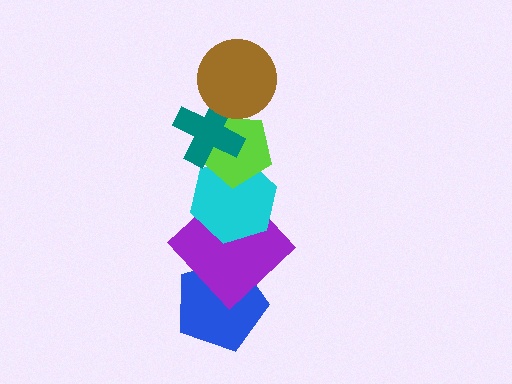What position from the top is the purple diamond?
The purple diamond is 5th from the top.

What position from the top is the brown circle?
The brown circle is 1st from the top.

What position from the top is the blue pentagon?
The blue pentagon is 6th from the top.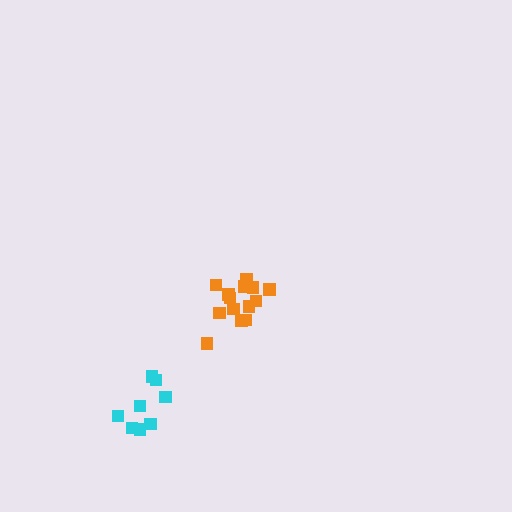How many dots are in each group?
Group 1: 14 dots, Group 2: 8 dots (22 total).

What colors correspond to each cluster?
The clusters are colored: orange, cyan.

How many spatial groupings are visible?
There are 2 spatial groupings.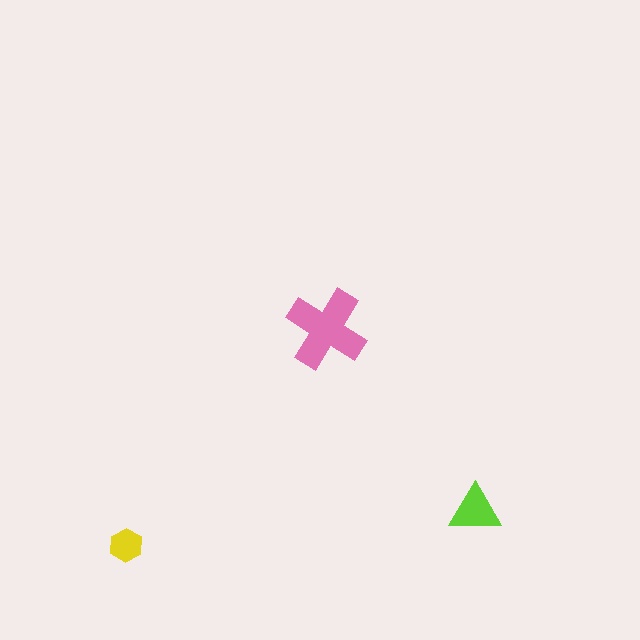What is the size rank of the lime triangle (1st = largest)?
2nd.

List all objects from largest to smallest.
The pink cross, the lime triangle, the yellow hexagon.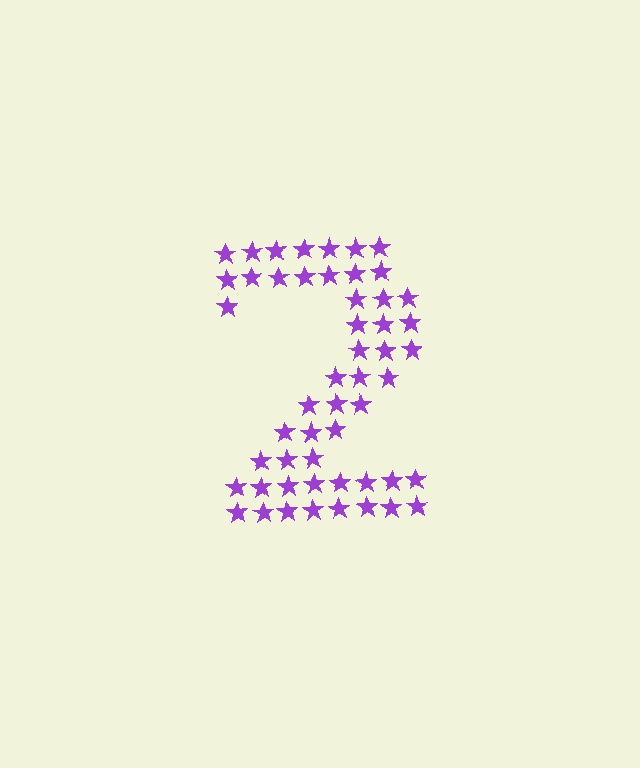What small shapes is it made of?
It is made of small stars.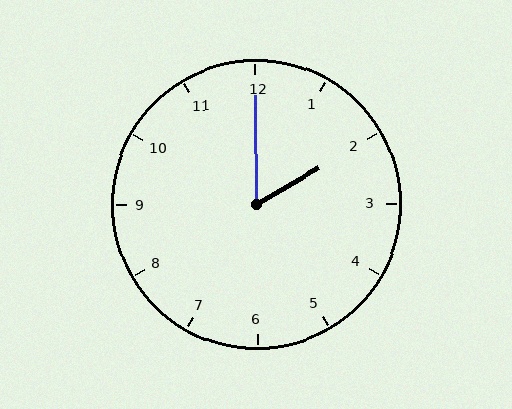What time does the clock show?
2:00.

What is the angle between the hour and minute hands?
Approximately 60 degrees.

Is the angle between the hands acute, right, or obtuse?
It is acute.